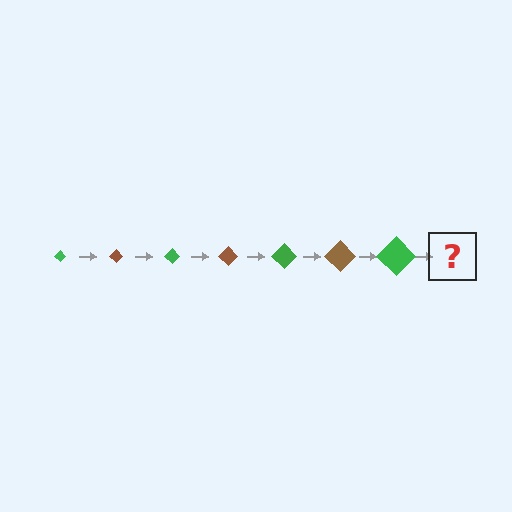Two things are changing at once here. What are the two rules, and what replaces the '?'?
The two rules are that the diamond grows larger each step and the color cycles through green and brown. The '?' should be a brown diamond, larger than the previous one.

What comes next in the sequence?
The next element should be a brown diamond, larger than the previous one.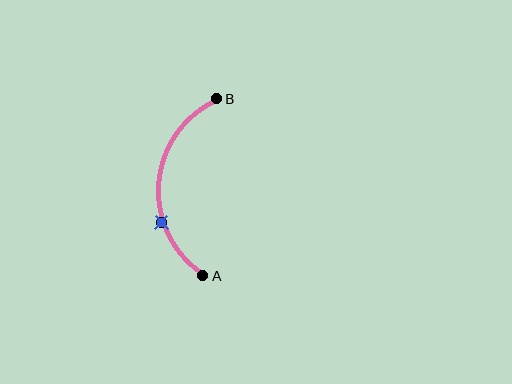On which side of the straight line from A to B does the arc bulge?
The arc bulges to the left of the straight line connecting A and B.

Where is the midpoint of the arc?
The arc midpoint is the point on the curve farthest from the straight line joining A and B. It sits to the left of that line.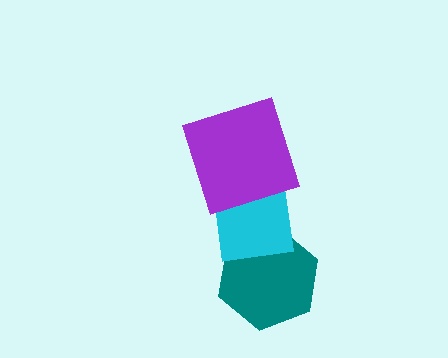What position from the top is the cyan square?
The cyan square is 2nd from the top.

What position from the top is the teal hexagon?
The teal hexagon is 3rd from the top.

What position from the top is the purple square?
The purple square is 1st from the top.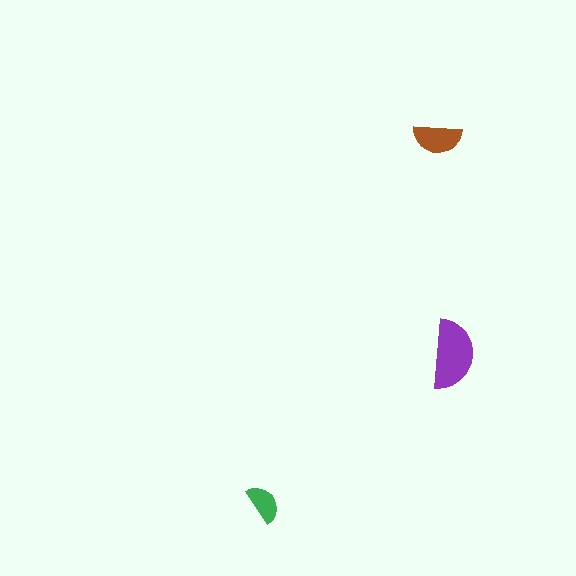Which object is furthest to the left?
The green semicircle is leftmost.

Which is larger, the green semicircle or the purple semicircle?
The purple one.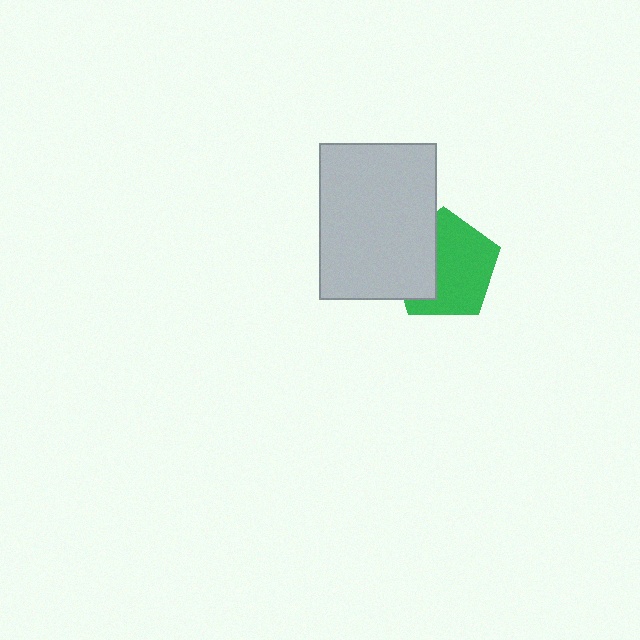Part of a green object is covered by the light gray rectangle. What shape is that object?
It is a pentagon.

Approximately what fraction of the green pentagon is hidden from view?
Roughly 36% of the green pentagon is hidden behind the light gray rectangle.